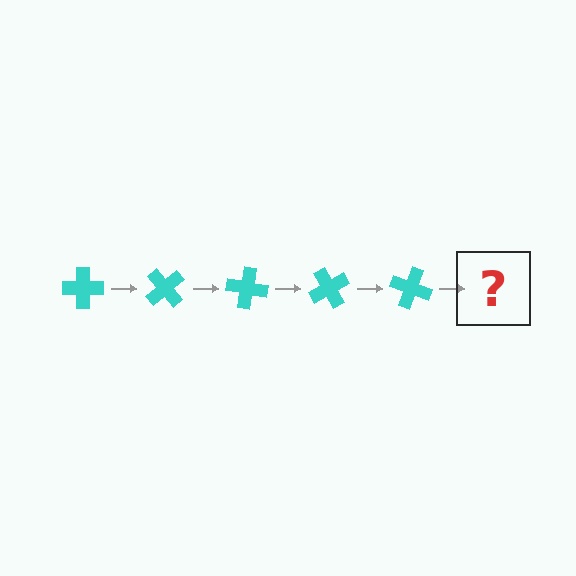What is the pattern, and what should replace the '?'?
The pattern is that the cross rotates 50 degrees each step. The '?' should be a cyan cross rotated 250 degrees.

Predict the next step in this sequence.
The next step is a cyan cross rotated 250 degrees.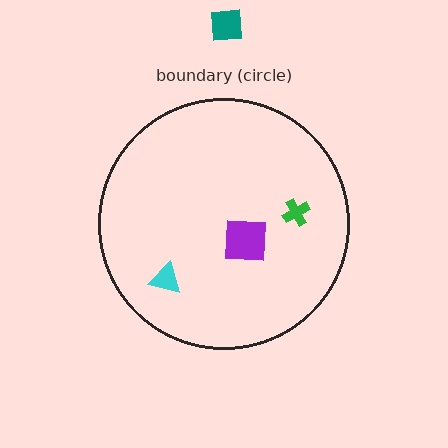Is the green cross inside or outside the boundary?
Inside.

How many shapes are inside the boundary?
3 inside, 1 outside.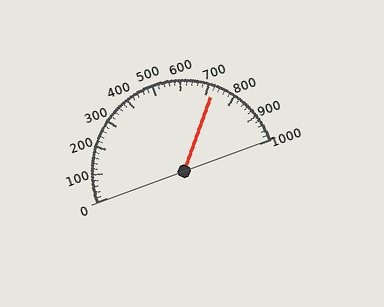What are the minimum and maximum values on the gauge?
The gauge ranges from 0 to 1000.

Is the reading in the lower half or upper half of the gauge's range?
The reading is in the upper half of the range (0 to 1000).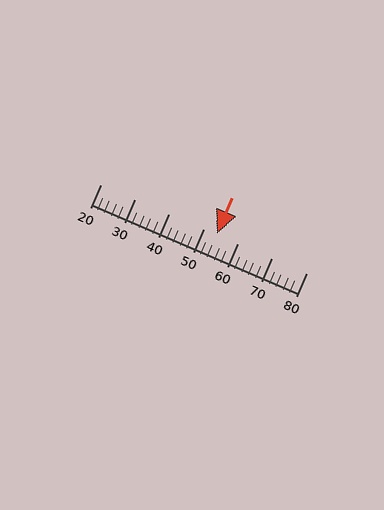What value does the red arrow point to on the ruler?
The red arrow points to approximately 54.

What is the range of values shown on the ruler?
The ruler shows values from 20 to 80.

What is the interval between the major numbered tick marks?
The major tick marks are spaced 10 units apart.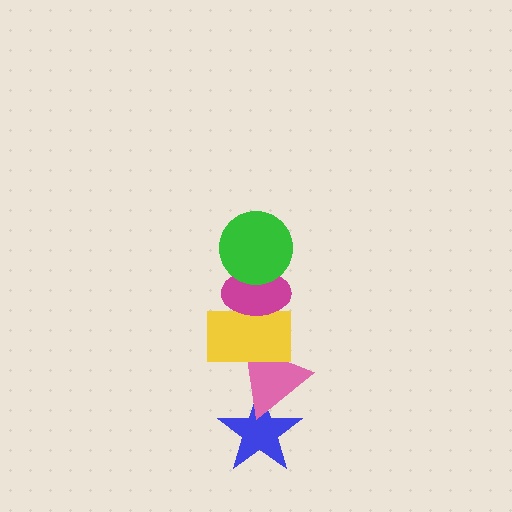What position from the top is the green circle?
The green circle is 1st from the top.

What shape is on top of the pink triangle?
The yellow rectangle is on top of the pink triangle.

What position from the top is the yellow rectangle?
The yellow rectangle is 3rd from the top.